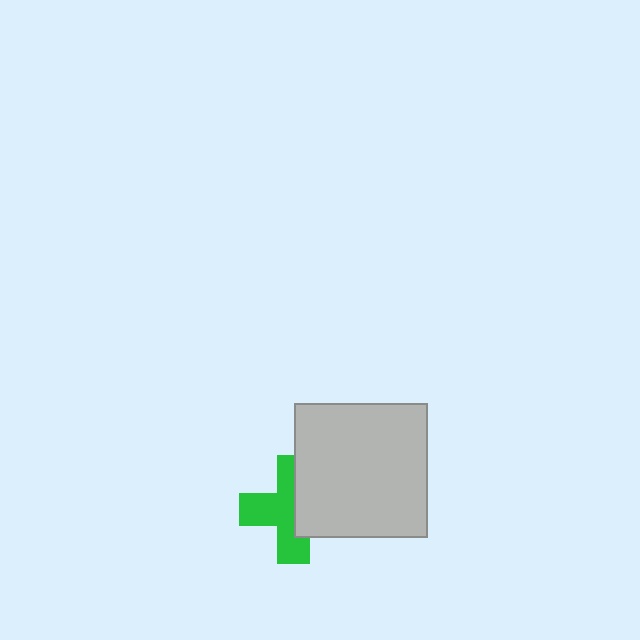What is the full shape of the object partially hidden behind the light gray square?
The partially hidden object is a green cross.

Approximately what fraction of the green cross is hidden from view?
Roughly 43% of the green cross is hidden behind the light gray square.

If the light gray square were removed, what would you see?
You would see the complete green cross.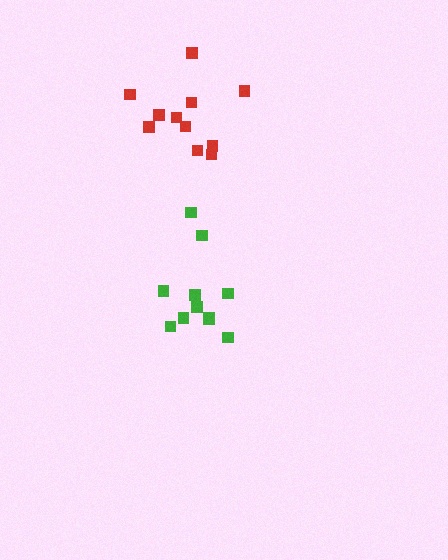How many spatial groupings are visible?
There are 2 spatial groupings.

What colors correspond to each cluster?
The clusters are colored: green, red.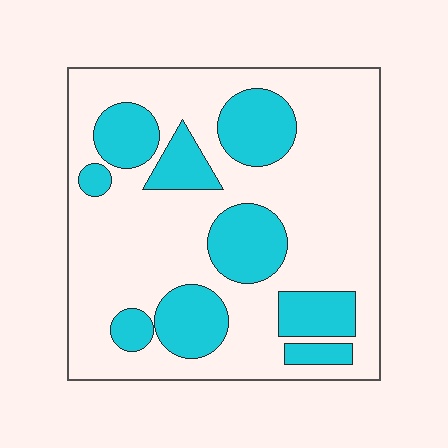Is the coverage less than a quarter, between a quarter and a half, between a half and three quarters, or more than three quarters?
Between a quarter and a half.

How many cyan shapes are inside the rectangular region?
9.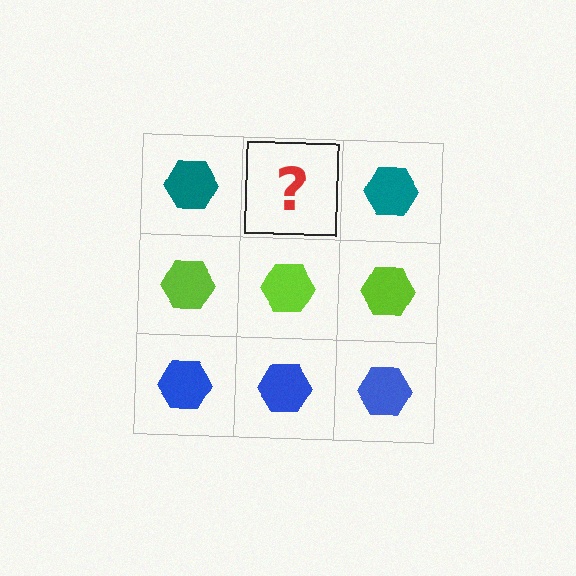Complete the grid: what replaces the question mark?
The question mark should be replaced with a teal hexagon.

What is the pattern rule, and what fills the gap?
The rule is that each row has a consistent color. The gap should be filled with a teal hexagon.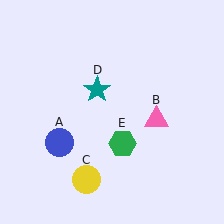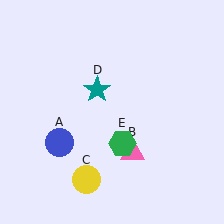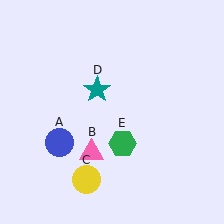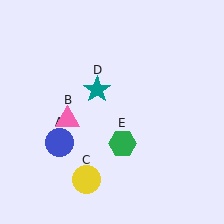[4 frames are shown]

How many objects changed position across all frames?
1 object changed position: pink triangle (object B).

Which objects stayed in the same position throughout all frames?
Blue circle (object A) and yellow circle (object C) and teal star (object D) and green hexagon (object E) remained stationary.